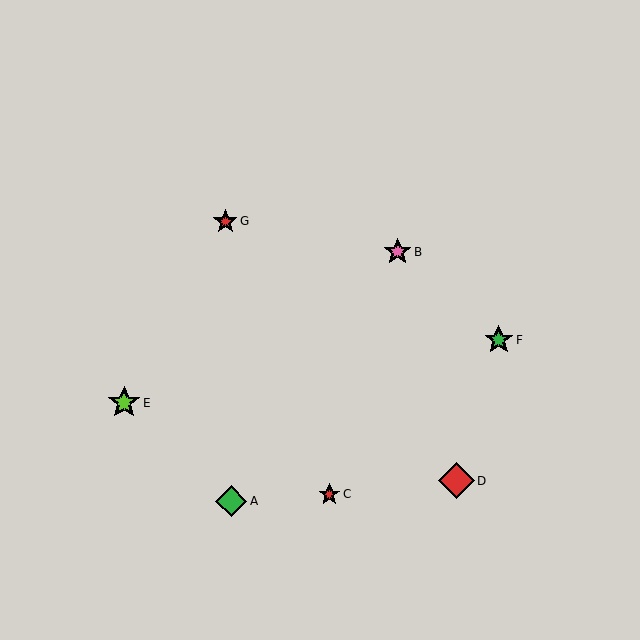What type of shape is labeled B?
Shape B is a pink star.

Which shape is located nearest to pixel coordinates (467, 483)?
The red diamond (labeled D) at (457, 481) is nearest to that location.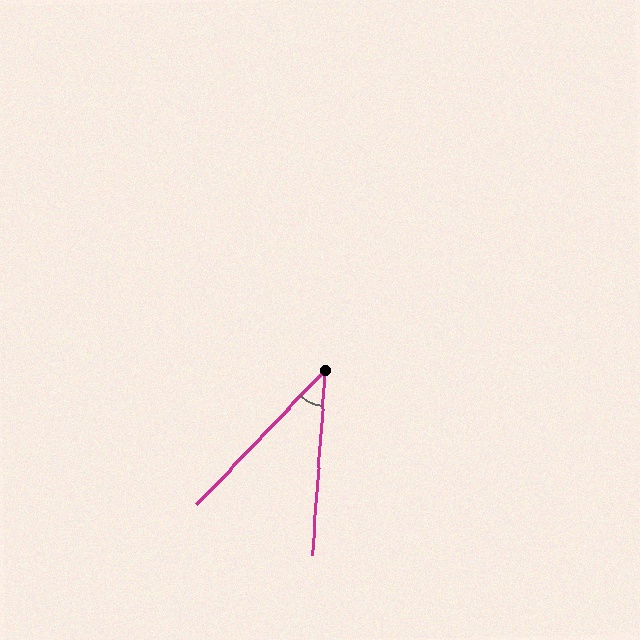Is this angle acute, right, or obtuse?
It is acute.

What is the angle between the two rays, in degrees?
Approximately 40 degrees.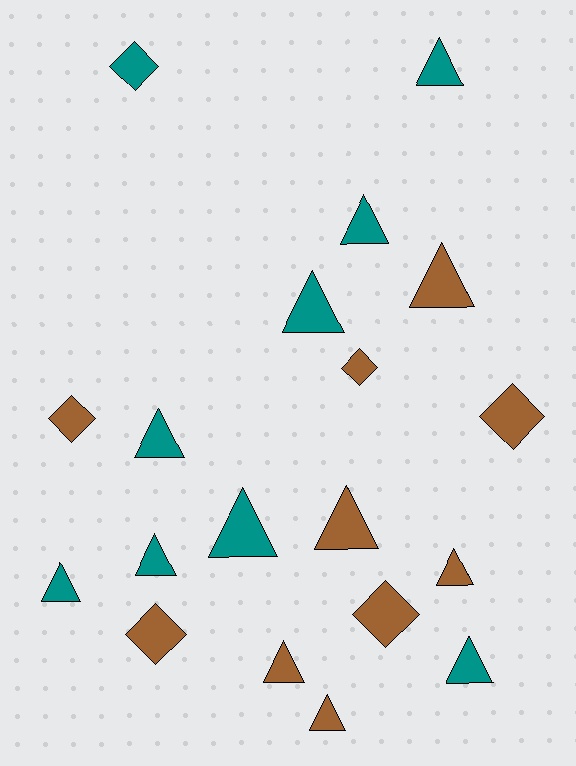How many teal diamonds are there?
There is 1 teal diamond.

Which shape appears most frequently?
Triangle, with 13 objects.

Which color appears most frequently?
Brown, with 10 objects.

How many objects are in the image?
There are 19 objects.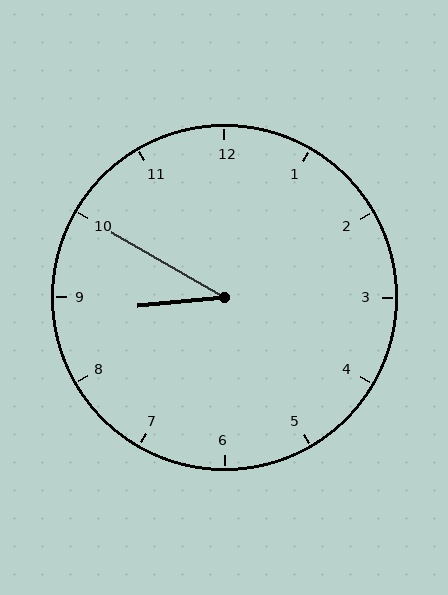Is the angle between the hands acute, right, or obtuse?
It is acute.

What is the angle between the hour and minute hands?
Approximately 35 degrees.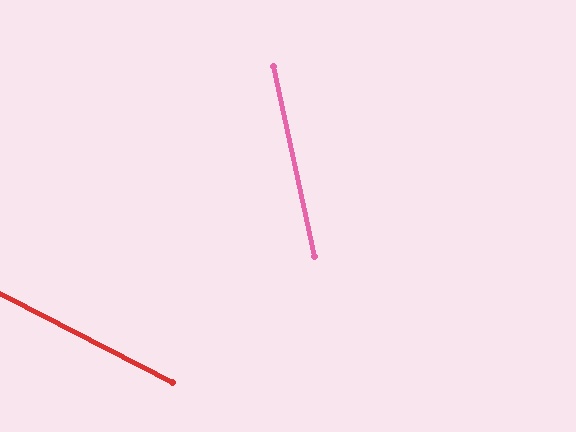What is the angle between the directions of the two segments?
Approximately 51 degrees.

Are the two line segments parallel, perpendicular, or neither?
Neither parallel nor perpendicular — they differ by about 51°.